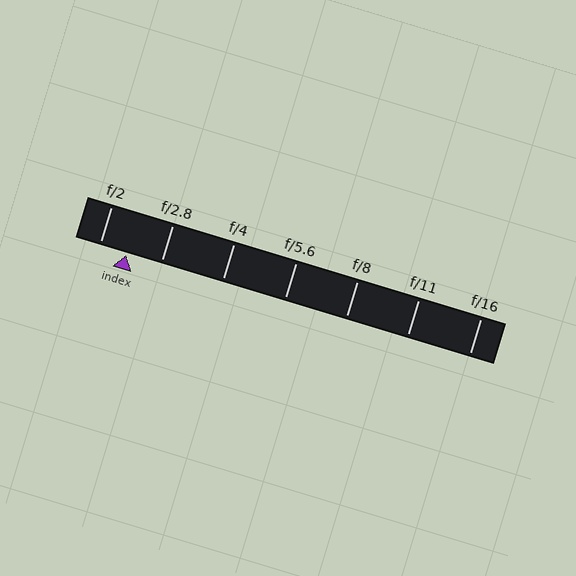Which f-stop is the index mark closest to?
The index mark is closest to f/2.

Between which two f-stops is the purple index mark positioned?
The index mark is between f/2 and f/2.8.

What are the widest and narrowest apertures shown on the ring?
The widest aperture shown is f/2 and the narrowest is f/16.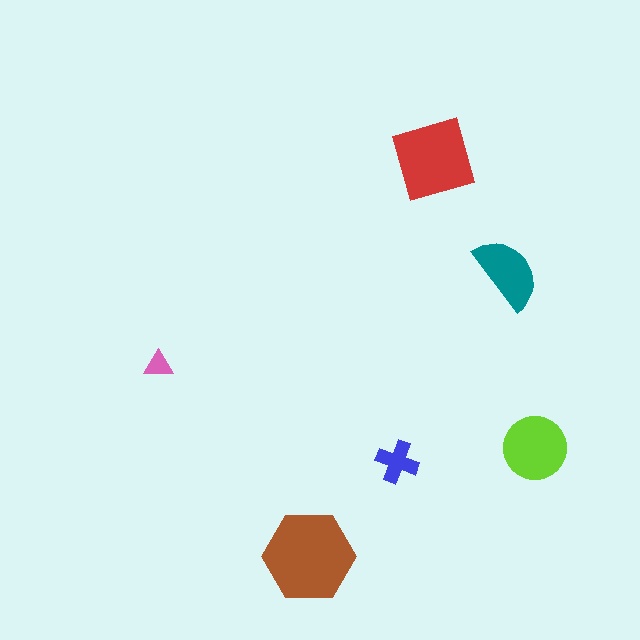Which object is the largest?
The brown hexagon.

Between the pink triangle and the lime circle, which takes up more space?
The lime circle.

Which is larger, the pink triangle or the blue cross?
The blue cross.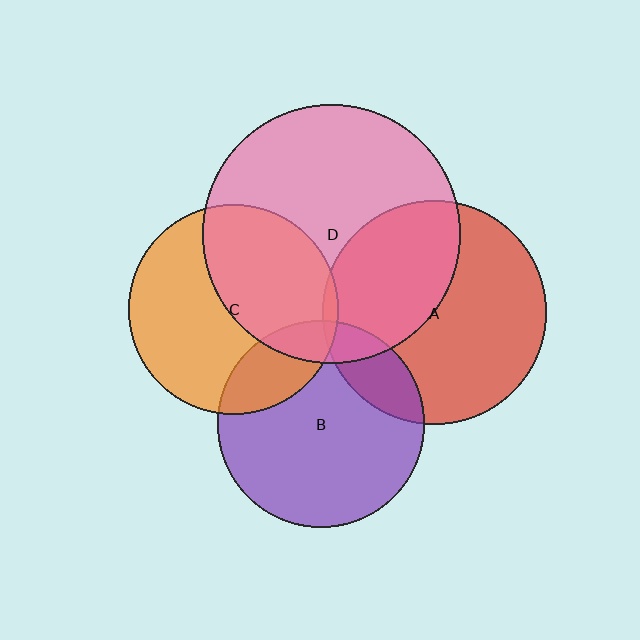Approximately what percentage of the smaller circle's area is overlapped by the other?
Approximately 5%.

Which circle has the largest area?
Circle D (pink).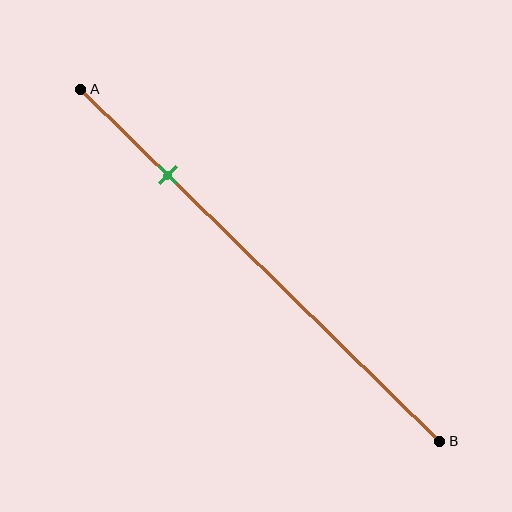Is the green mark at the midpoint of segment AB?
No, the mark is at about 25% from A, not at the 50% midpoint.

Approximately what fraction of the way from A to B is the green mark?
The green mark is approximately 25% of the way from A to B.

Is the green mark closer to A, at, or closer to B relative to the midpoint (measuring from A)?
The green mark is closer to point A than the midpoint of segment AB.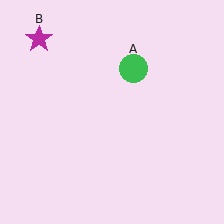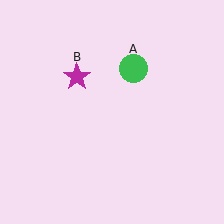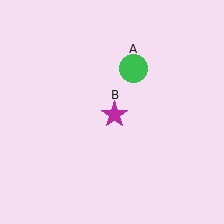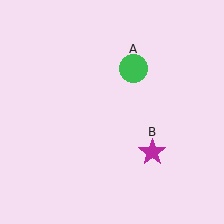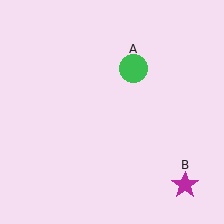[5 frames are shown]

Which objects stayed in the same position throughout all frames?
Green circle (object A) remained stationary.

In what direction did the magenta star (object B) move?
The magenta star (object B) moved down and to the right.